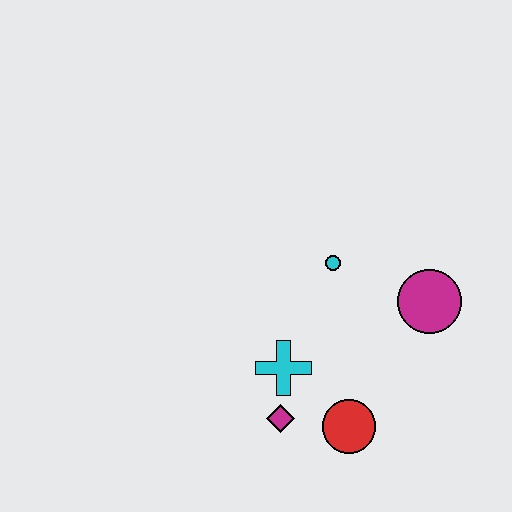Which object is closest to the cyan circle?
The magenta circle is closest to the cyan circle.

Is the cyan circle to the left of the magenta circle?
Yes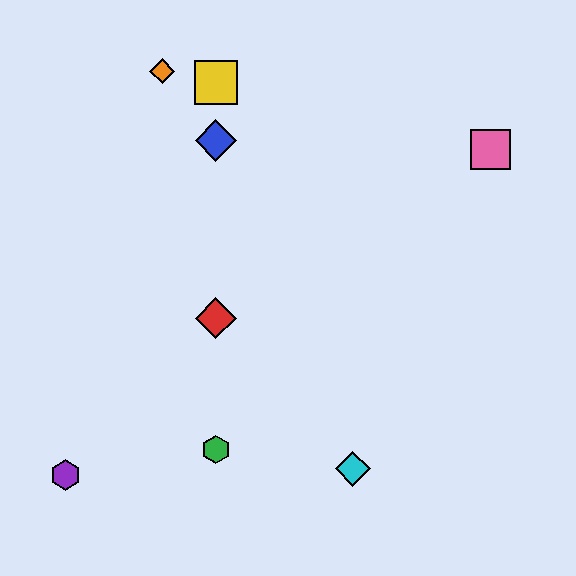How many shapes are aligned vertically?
4 shapes (the red diamond, the blue diamond, the green hexagon, the yellow square) are aligned vertically.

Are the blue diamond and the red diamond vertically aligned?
Yes, both are at x≈216.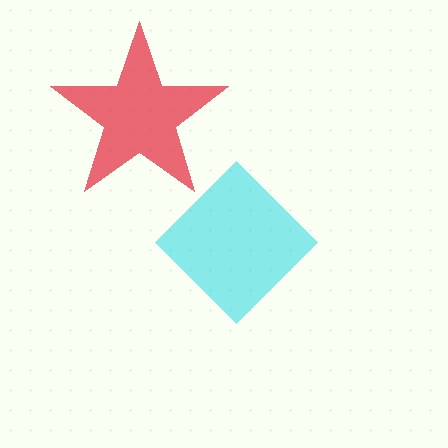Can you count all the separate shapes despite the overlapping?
Yes, there are 2 separate shapes.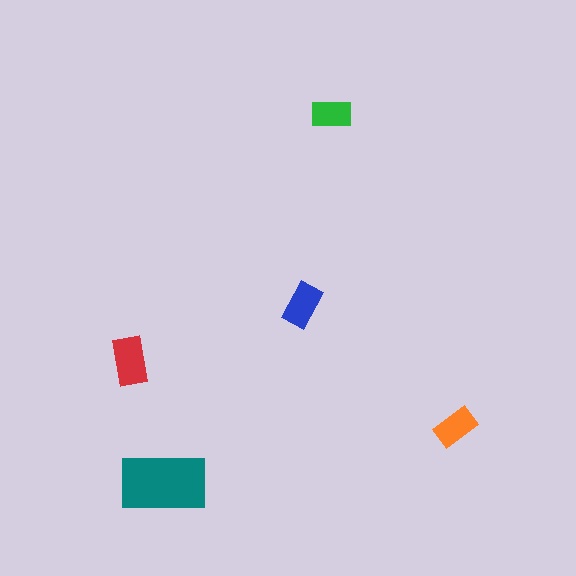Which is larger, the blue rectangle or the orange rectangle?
The blue one.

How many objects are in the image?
There are 5 objects in the image.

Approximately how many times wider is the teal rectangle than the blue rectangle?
About 2 times wider.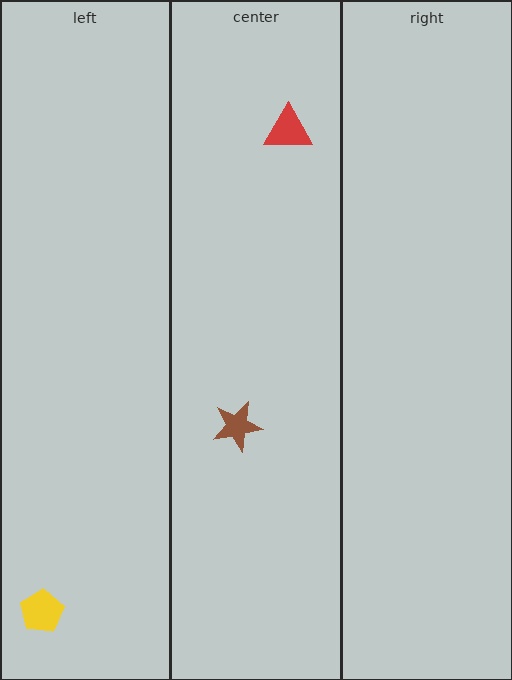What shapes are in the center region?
The brown star, the red triangle.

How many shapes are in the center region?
2.